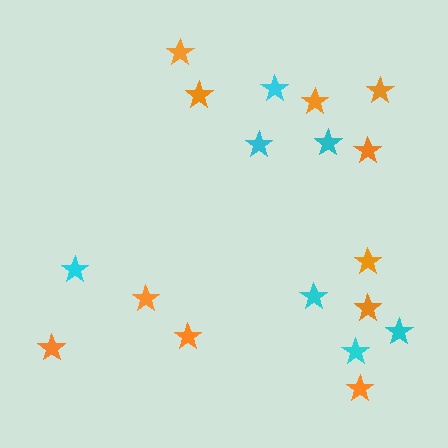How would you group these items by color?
There are 2 groups: one group of cyan stars (7) and one group of orange stars (11).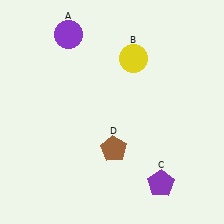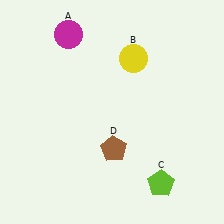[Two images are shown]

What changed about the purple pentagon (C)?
In Image 1, C is purple. In Image 2, it changed to lime.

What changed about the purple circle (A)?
In Image 1, A is purple. In Image 2, it changed to magenta.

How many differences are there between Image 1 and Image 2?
There are 2 differences between the two images.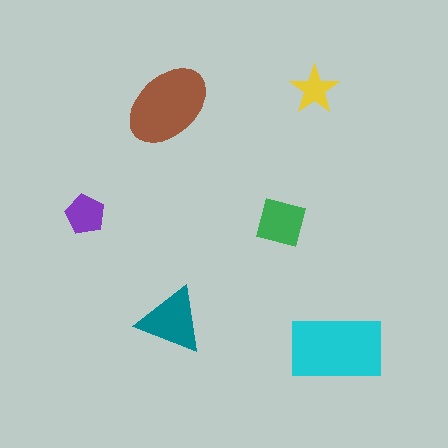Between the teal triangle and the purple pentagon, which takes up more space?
The teal triangle.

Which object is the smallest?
The yellow star.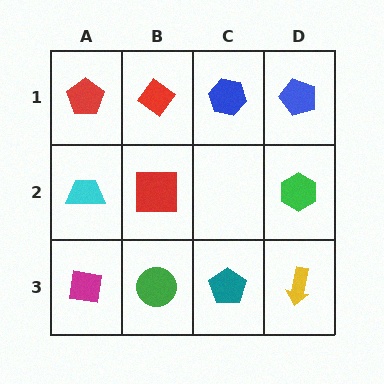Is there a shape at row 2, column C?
No, that cell is empty.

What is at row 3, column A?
A magenta square.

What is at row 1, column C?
A blue hexagon.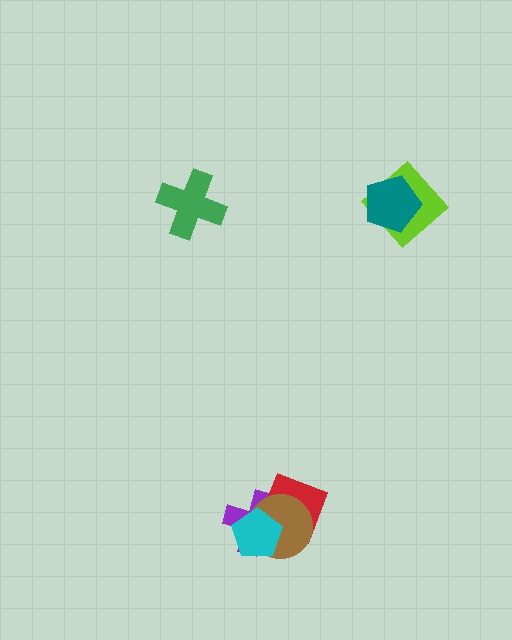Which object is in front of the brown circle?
The cyan pentagon is in front of the brown circle.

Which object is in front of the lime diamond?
The teal pentagon is in front of the lime diamond.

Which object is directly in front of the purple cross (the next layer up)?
The red diamond is directly in front of the purple cross.